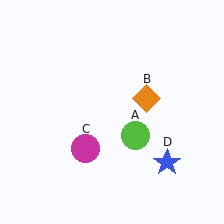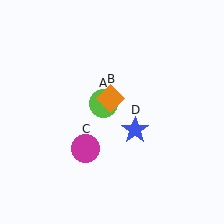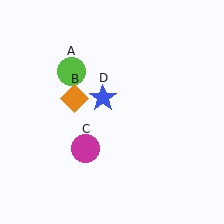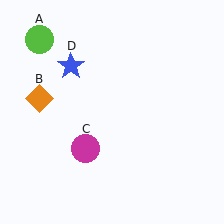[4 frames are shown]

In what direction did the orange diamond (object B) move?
The orange diamond (object B) moved left.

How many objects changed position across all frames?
3 objects changed position: lime circle (object A), orange diamond (object B), blue star (object D).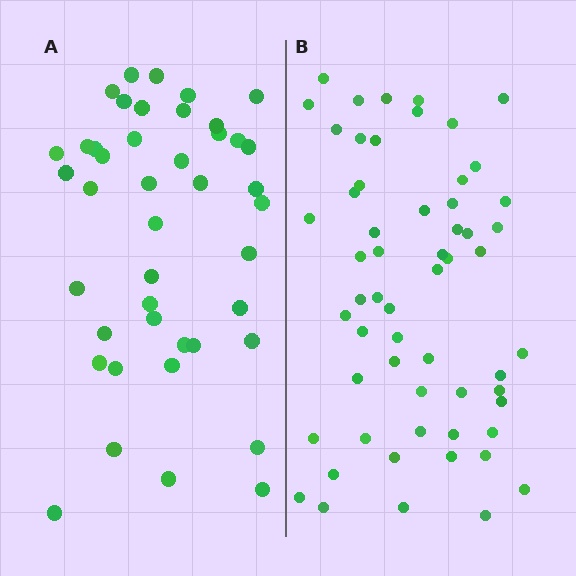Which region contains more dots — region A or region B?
Region B (the right region) has more dots.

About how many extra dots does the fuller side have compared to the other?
Region B has approximately 15 more dots than region A.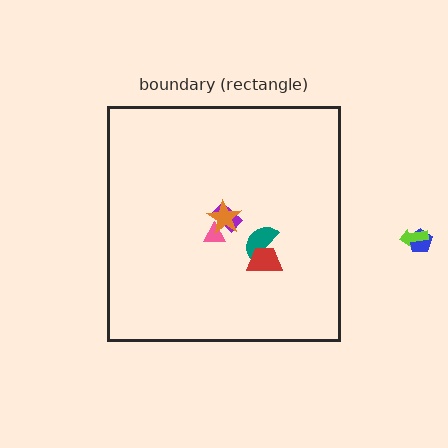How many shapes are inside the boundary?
5 inside, 2 outside.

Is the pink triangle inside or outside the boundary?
Inside.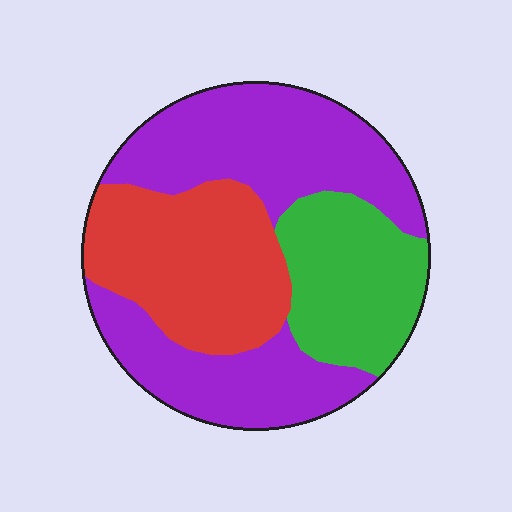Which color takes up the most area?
Purple, at roughly 50%.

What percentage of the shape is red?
Red covers roughly 30% of the shape.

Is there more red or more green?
Red.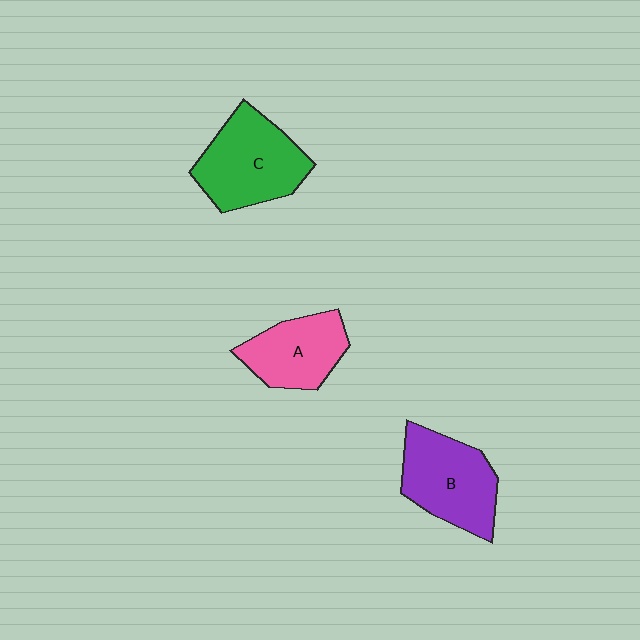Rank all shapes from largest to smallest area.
From largest to smallest: C (green), B (purple), A (pink).